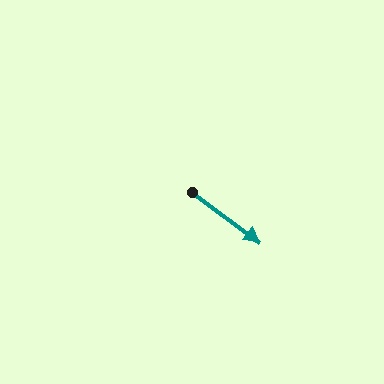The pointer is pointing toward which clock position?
Roughly 4 o'clock.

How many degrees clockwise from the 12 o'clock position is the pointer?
Approximately 127 degrees.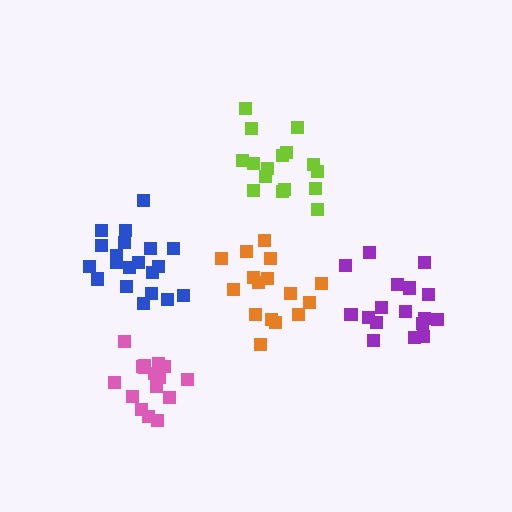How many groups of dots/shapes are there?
There are 5 groups.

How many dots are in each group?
Group 1: 20 dots, Group 2: 17 dots, Group 3: 16 dots, Group 4: 16 dots, Group 5: 17 dots (86 total).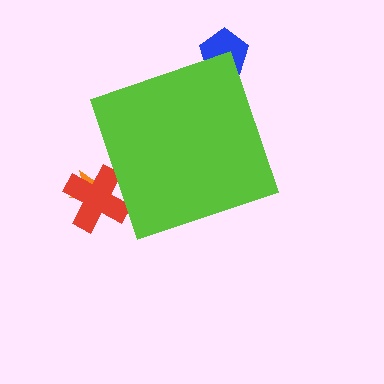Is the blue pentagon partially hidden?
Yes, the blue pentagon is partially hidden behind the lime diamond.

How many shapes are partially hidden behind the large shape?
3 shapes are partially hidden.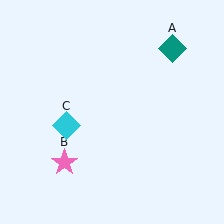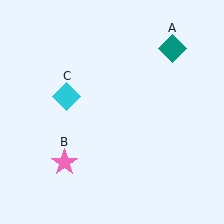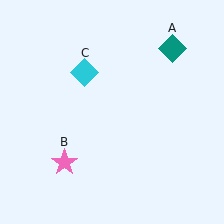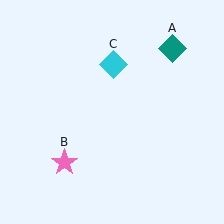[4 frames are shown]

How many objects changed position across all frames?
1 object changed position: cyan diamond (object C).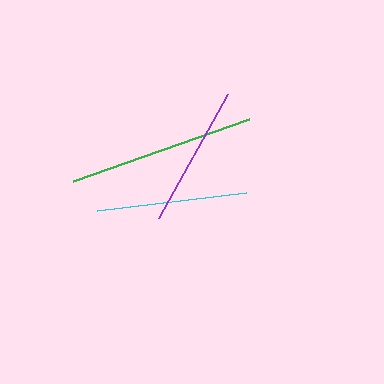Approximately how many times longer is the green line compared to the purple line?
The green line is approximately 1.3 times the length of the purple line.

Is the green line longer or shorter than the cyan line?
The green line is longer than the cyan line.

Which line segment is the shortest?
The purple line is the shortest at approximately 142 pixels.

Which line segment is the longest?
The green line is the longest at approximately 187 pixels.